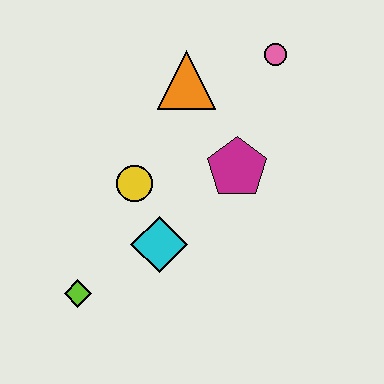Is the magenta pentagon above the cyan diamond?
Yes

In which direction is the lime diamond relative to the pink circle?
The lime diamond is below the pink circle.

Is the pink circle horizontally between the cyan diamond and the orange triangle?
No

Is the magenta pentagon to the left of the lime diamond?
No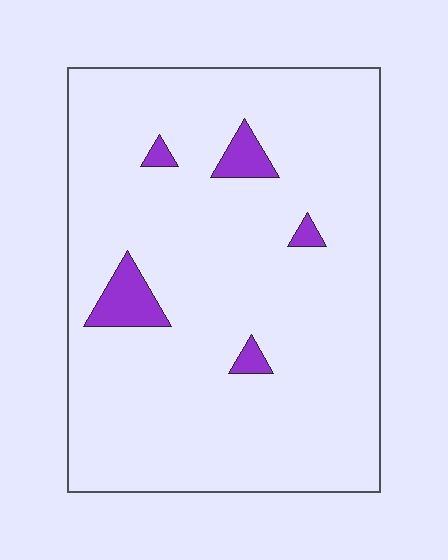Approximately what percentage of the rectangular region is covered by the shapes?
Approximately 5%.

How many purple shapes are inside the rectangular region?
5.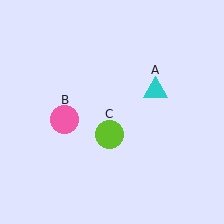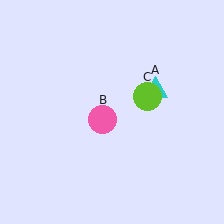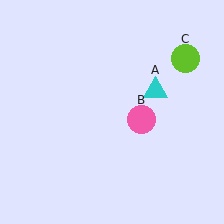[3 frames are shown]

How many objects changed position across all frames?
2 objects changed position: pink circle (object B), lime circle (object C).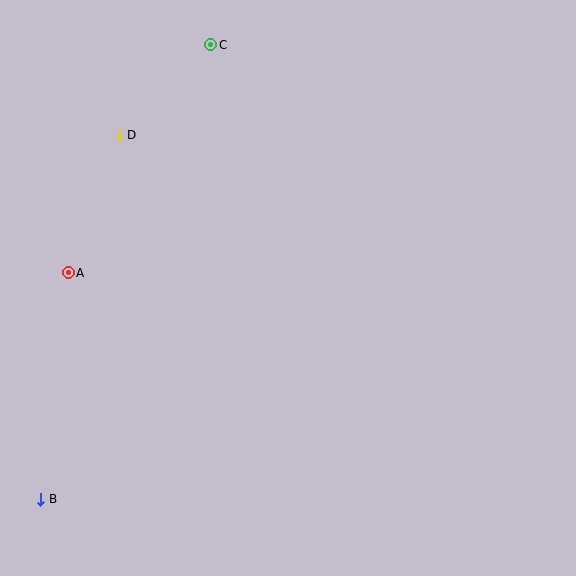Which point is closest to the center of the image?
Point A at (68, 273) is closest to the center.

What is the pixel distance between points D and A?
The distance between D and A is 147 pixels.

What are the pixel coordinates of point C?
Point C is at (211, 45).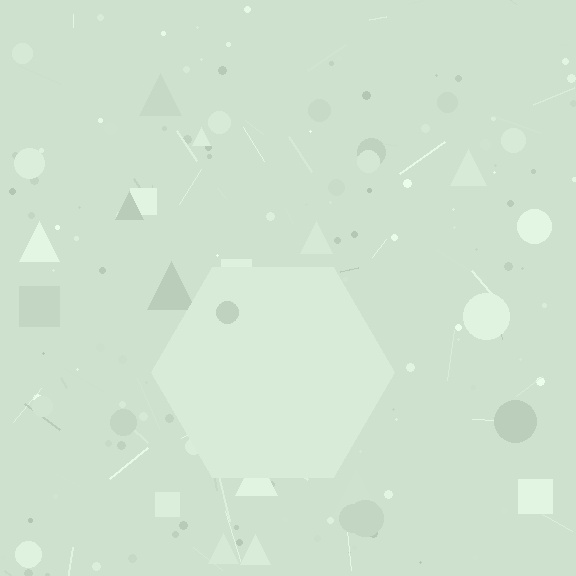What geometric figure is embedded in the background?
A hexagon is embedded in the background.